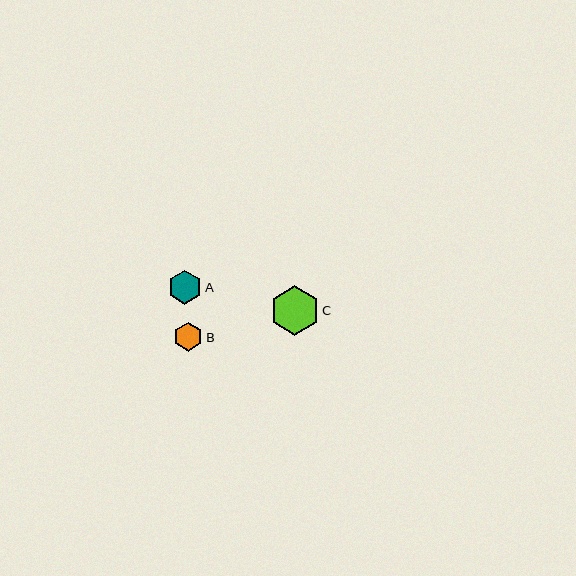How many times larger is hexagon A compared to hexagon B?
Hexagon A is approximately 1.2 times the size of hexagon B.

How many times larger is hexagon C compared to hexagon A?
Hexagon C is approximately 1.4 times the size of hexagon A.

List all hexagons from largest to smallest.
From largest to smallest: C, A, B.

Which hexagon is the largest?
Hexagon C is the largest with a size of approximately 49 pixels.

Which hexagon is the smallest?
Hexagon B is the smallest with a size of approximately 29 pixels.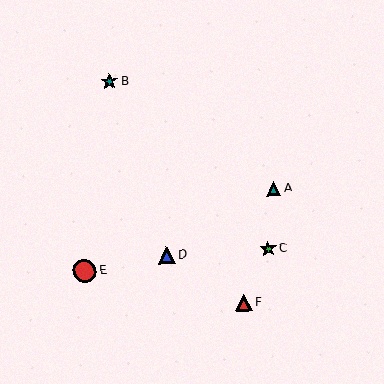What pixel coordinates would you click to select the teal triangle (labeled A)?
Click at (274, 188) to select the teal triangle A.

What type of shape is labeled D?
Shape D is a blue triangle.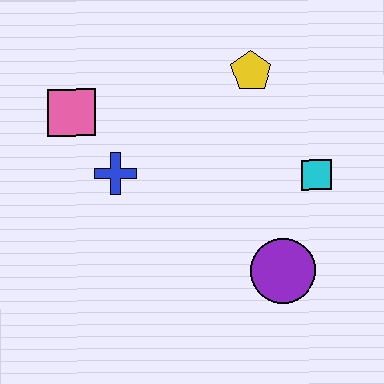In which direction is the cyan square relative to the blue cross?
The cyan square is to the right of the blue cross.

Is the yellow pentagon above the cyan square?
Yes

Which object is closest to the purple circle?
The cyan square is closest to the purple circle.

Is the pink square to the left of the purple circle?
Yes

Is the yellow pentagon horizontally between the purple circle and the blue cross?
Yes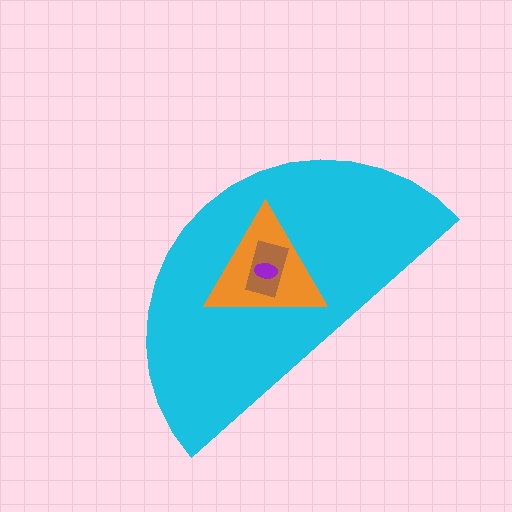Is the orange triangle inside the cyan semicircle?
Yes.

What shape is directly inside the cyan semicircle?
The orange triangle.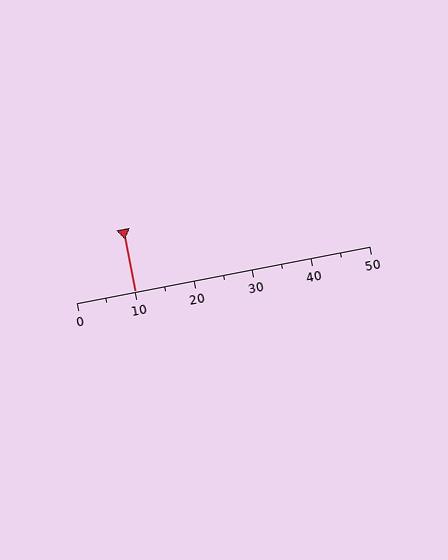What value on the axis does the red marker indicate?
The marker indicates approximately 10.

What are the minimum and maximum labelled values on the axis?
The axis runs from 0 to 50.